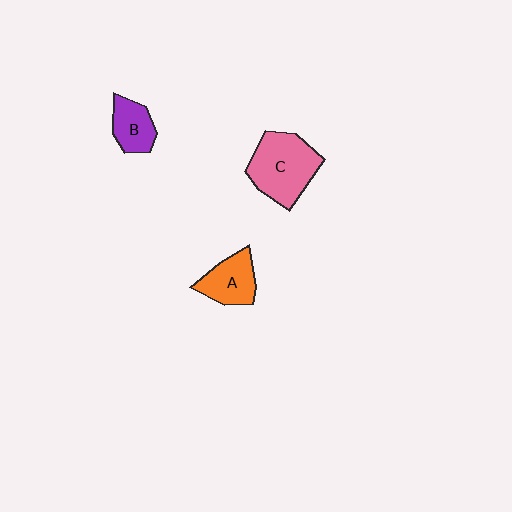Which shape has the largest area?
Shape C (pink).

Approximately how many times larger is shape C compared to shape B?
Approximately 2.0 times.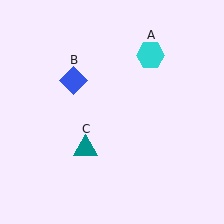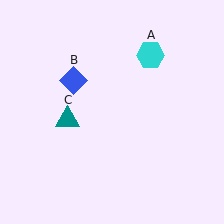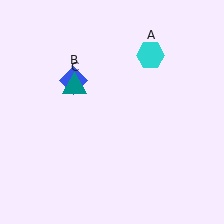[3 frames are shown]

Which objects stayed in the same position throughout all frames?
Cyan hexagon (object A) and blue diamond (object B) remained stationary.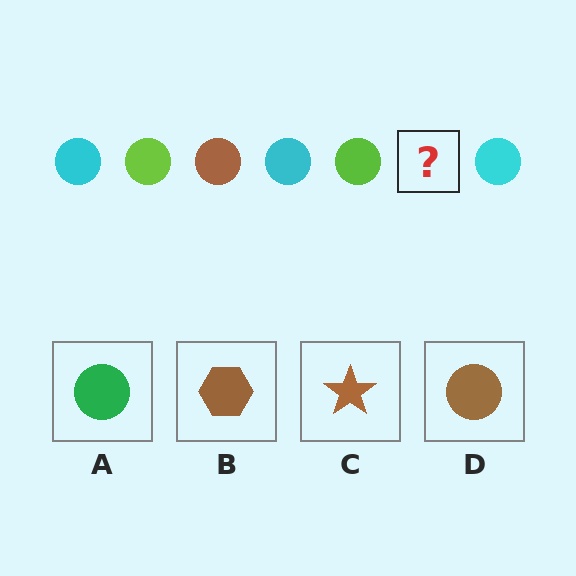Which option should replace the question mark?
Option D.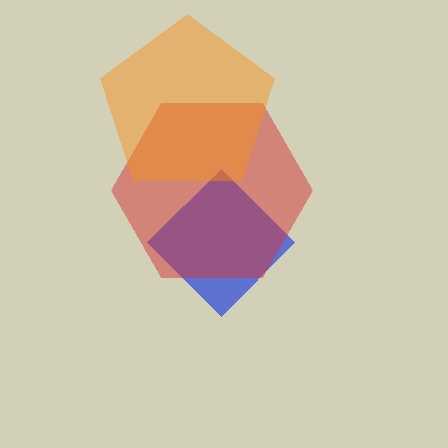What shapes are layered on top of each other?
The layered shapes are: a blue diamond, a red hexagon, an orange pentagon.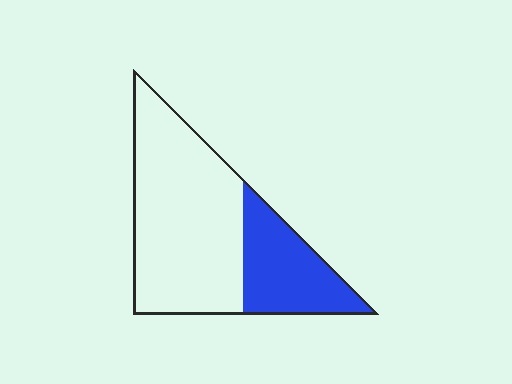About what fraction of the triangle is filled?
About one third (1/3).